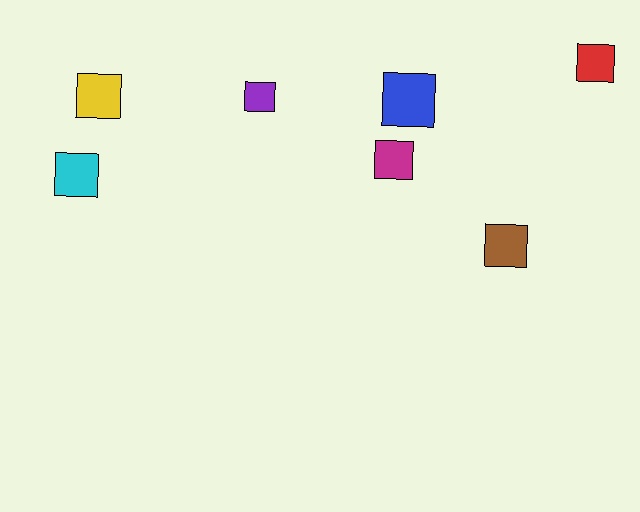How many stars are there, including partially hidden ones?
There are no stars.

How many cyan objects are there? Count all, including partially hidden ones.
There is 1 cyan object.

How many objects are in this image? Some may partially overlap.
There are 7 objects.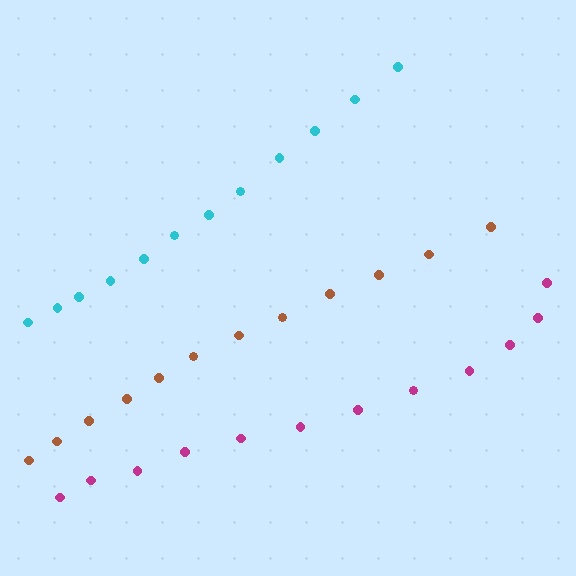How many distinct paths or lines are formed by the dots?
There are 3 distinct paths.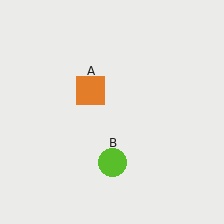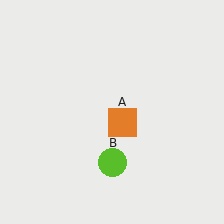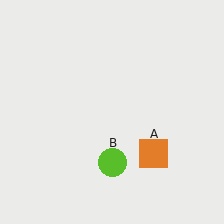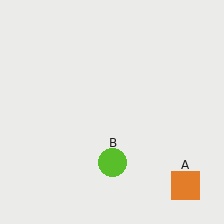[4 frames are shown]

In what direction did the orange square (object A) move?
The orange square (object A) moved down and to the right.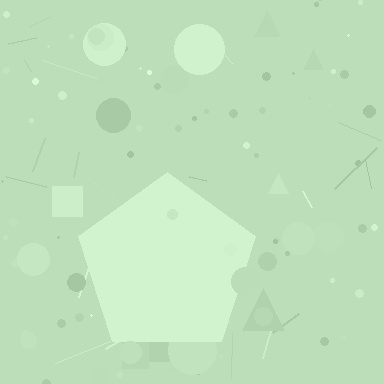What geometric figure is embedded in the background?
A pentagon is embedded in the background.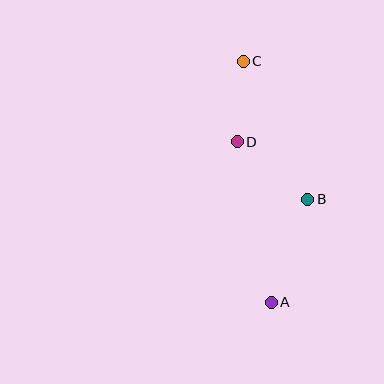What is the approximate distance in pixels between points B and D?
The distance between B and D is approximately 91 pixels.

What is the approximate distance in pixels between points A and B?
The distance between A and B is approximately 109 pixels.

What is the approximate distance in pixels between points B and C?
The distance between B and C is approximately 152 pixels.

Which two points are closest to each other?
Points C and D are closest to each other.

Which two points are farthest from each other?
Points A and C are farthest from each other.